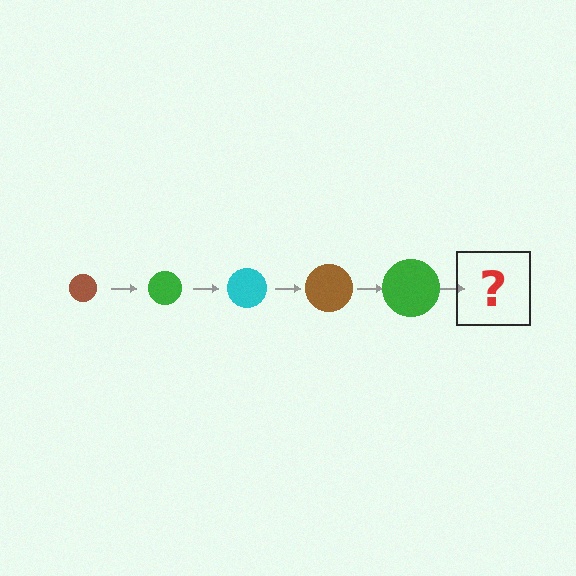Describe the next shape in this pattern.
It should be a cyan circle, larger than the previous one.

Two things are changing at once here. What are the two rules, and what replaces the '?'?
The two rules are that the circle grows larger each step and the color cycles through brown, green, and cyan. The '?' should be a cyan circle, larger than the previous one.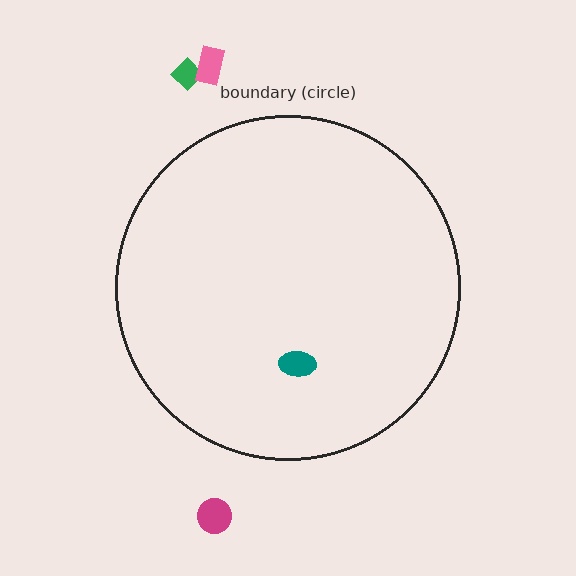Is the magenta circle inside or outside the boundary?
Outside.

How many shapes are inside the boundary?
1 inside, 3 outside.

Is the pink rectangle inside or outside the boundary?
Outside.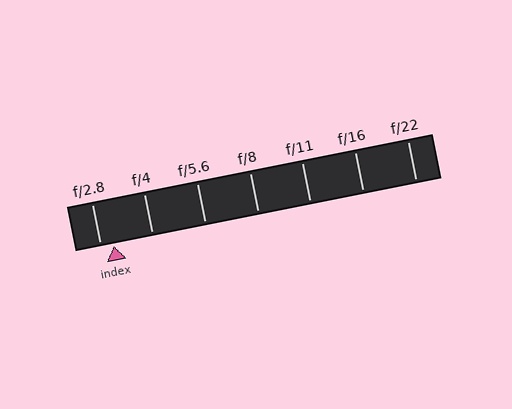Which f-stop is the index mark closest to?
The index mark is closest to f/2.8.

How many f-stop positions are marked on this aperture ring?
There are 7 f-stop positions marked.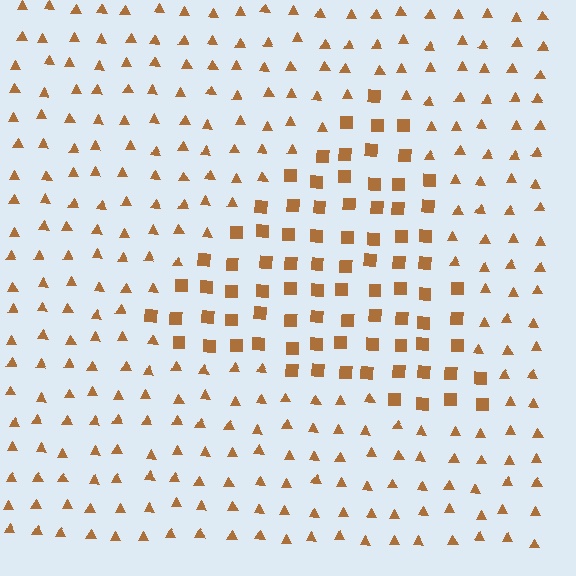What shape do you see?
I see a triangle.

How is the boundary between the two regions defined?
The boundary is defined by a change in element shape: squares inside vs. triangles outside. All elements share the same color and spacing.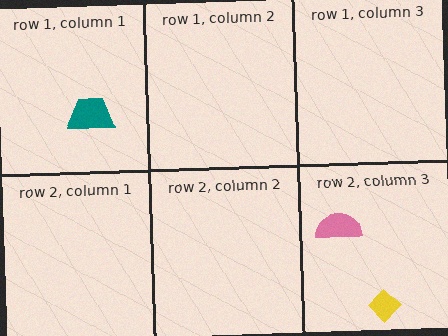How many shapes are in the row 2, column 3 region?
2.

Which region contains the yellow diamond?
The row 2, column 3 region.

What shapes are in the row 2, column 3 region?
The pink semicircle, the yellow diamond.